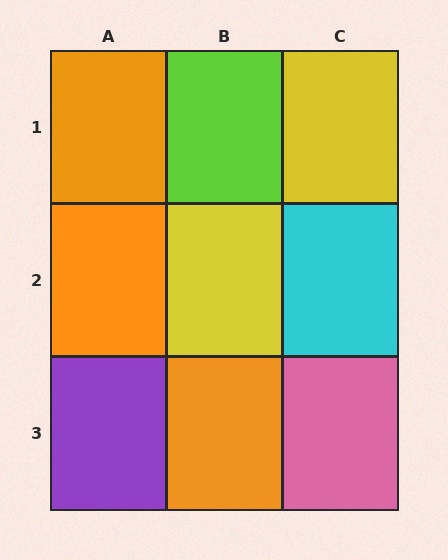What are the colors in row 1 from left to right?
Orange, lime, yellow.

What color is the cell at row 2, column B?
Yellow.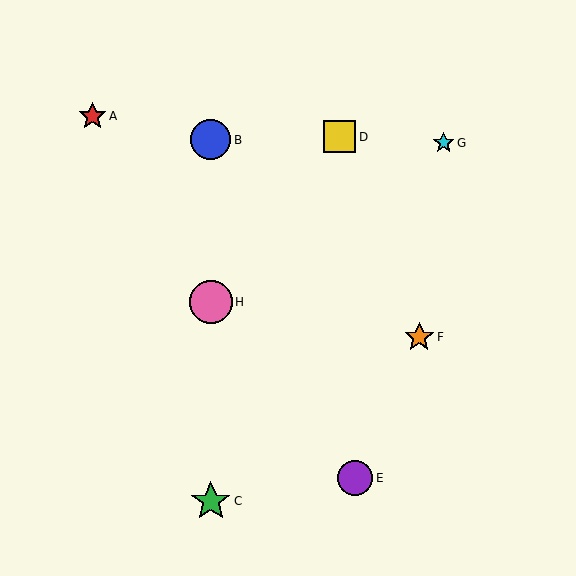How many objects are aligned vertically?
3 objects (B, C, H) are aligned vertically.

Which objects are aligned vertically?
Objects B, C, H are aligned vertically.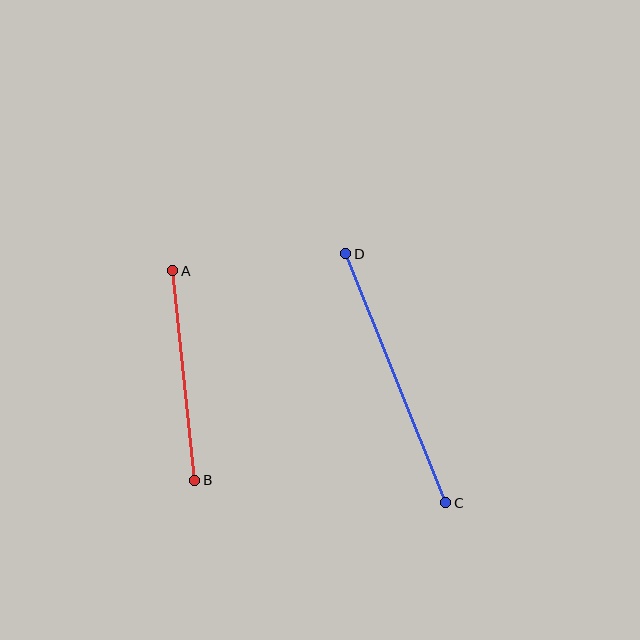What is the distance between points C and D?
The distance is approximately 268 pixels.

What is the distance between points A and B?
The distance is approximately 211 pixels.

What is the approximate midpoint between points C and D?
The midpoint is at approximately (396, 378) pixels.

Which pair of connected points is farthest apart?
Points C and D are farthest apart.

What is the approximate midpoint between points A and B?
The midpoint is at approximately (184, 376) pixels.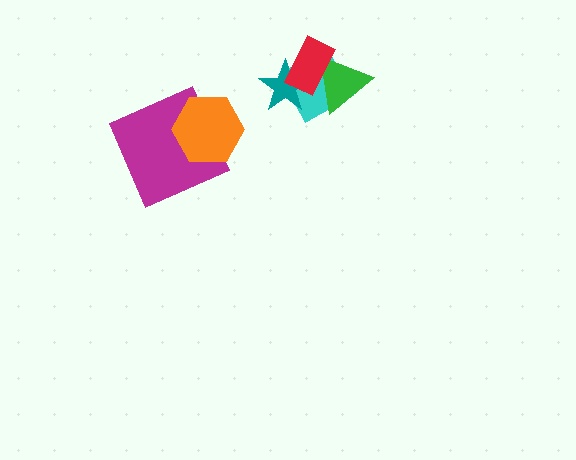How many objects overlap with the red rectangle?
3 objects overlap with the red rectangle.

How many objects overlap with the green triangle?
2 objects overlap with the green triangle.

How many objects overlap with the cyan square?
3 objects overlap with the cyan square.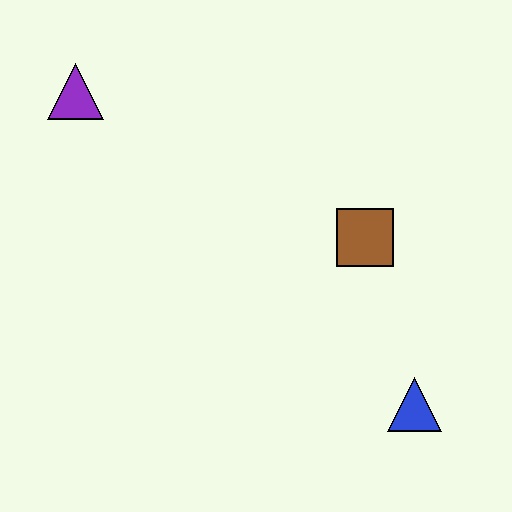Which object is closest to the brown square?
The blue triangle is closest to the brown square.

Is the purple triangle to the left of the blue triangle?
Yes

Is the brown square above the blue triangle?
Yes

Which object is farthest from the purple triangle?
The blue triangle is farthest from the purple triangle.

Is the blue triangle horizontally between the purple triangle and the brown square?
No